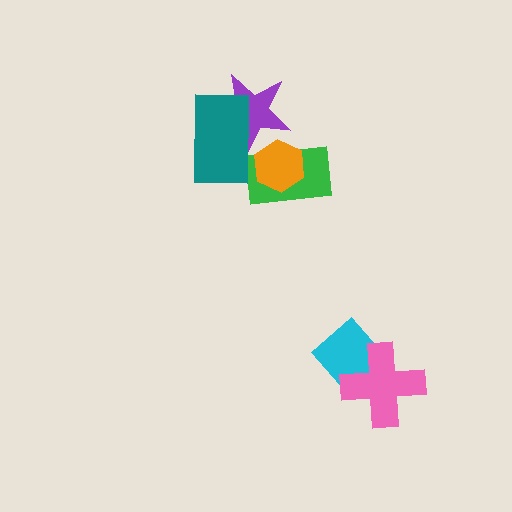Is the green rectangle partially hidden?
Yes, it is partially covered by another shape.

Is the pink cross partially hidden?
No, no other shape covers it.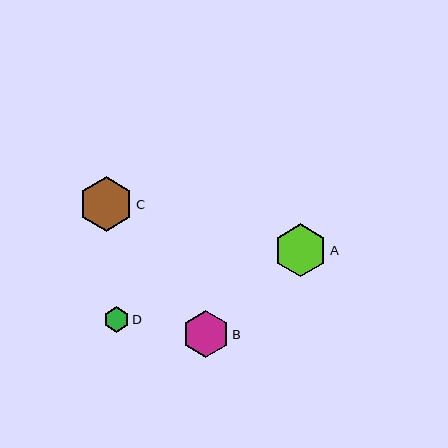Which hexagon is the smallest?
Hexagon D is the smallest with a size of approximately 25 pixels.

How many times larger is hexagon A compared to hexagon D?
Hexagon A is approximately 2.1 times the size of hexagon D.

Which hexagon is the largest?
Hexagon C is the largest with a size of approximately 54 pixels.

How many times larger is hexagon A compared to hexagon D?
Hexagon A is approximately 2.1 times the size of hexagon D.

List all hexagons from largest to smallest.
From largest to smallest: C, A, B, D.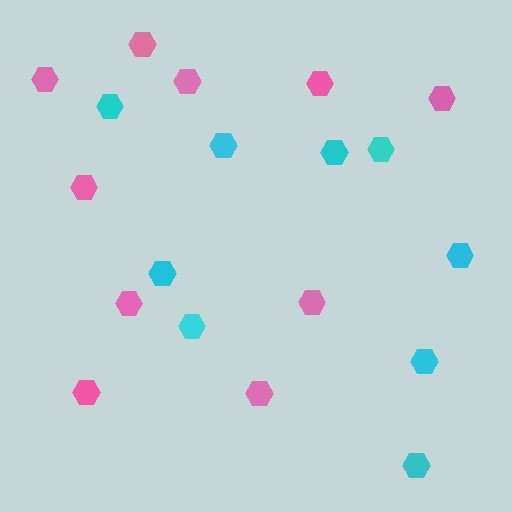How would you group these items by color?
There are 2 groups: one group of pink hexagons (10) and one group of cyan hexagons (9).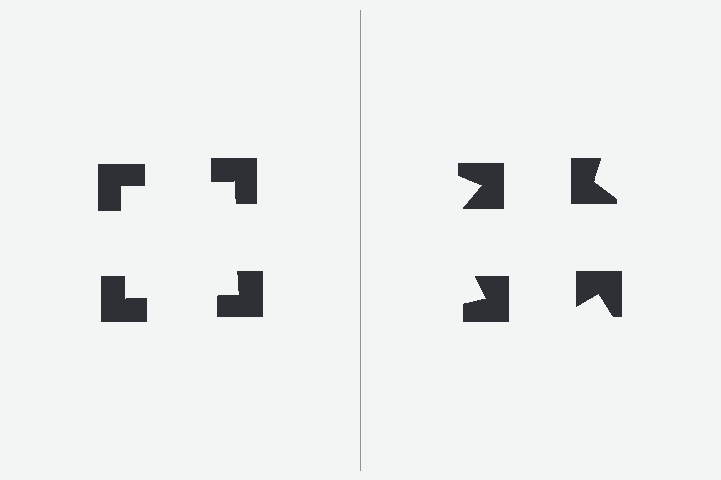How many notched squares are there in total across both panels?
8 — 4 on each side.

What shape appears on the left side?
An illusory square.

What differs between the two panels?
The notched squares are positioned identically on both sides; only the wedge orientations differ. On the left they align to a square; on the right they are misaligned.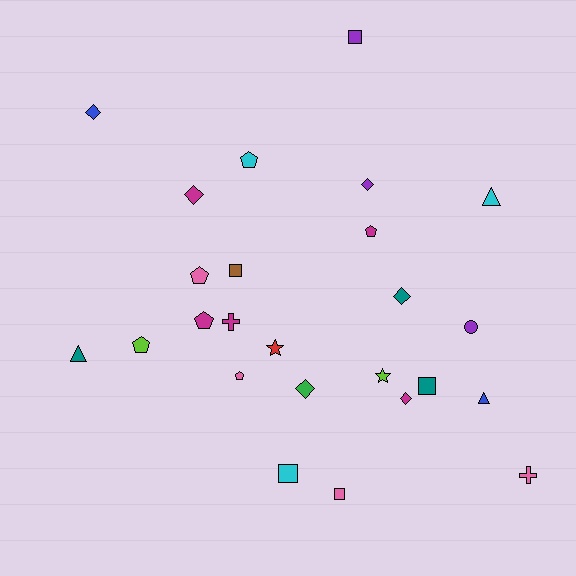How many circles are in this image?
There is 1 circle.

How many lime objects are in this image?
There are 2 lime objects.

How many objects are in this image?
There are 25 objects.